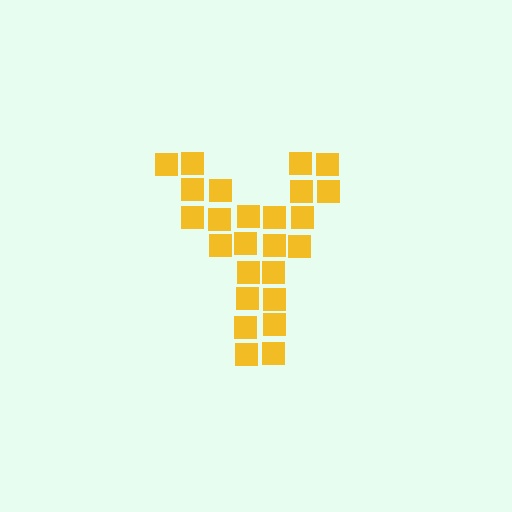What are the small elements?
The small elements are squares.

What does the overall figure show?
The overall figure shows the letter Y.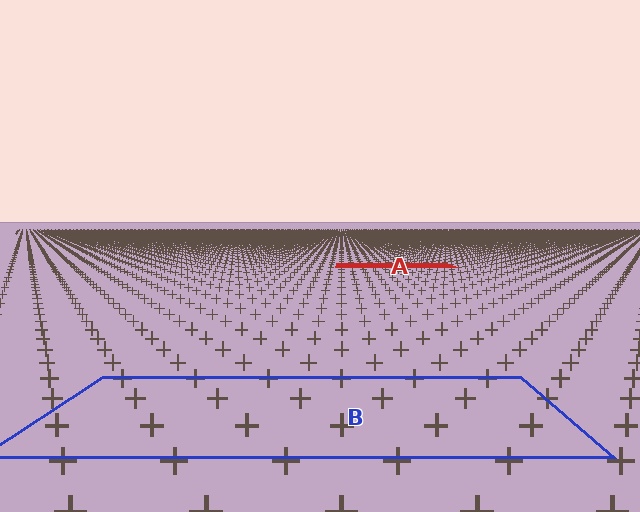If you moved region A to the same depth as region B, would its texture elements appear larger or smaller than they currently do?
They would appear larger. At a closer depth, the same texture elements are projected at a bigger on-screen size.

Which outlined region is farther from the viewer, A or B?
Region A is farther from the viewer — the texture elements inside it appear smaller and more densely packed.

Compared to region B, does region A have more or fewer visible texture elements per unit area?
Region A has more texture elements per unit area — they are packed more densely because it is farther away.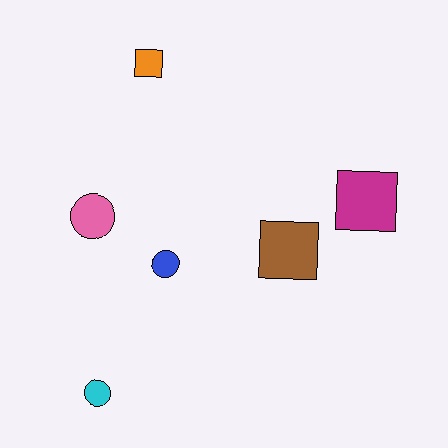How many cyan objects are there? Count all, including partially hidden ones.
There is 1 cyan object.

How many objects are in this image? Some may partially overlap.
There are 6 objects.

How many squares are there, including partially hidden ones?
There are 3 squares.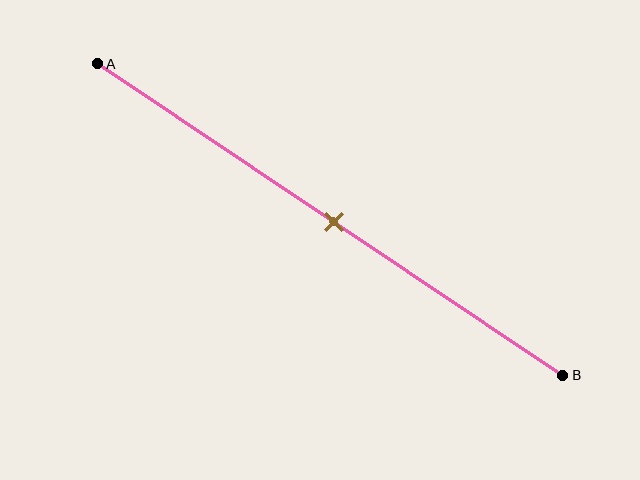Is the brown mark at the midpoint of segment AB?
Yes, the mark is approximately at the midpoint.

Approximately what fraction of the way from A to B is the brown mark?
The brown mark is approximately 50% of the way from A to B.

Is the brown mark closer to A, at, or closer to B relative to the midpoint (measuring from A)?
The brown mark is approximately at the midpoint of segment AB.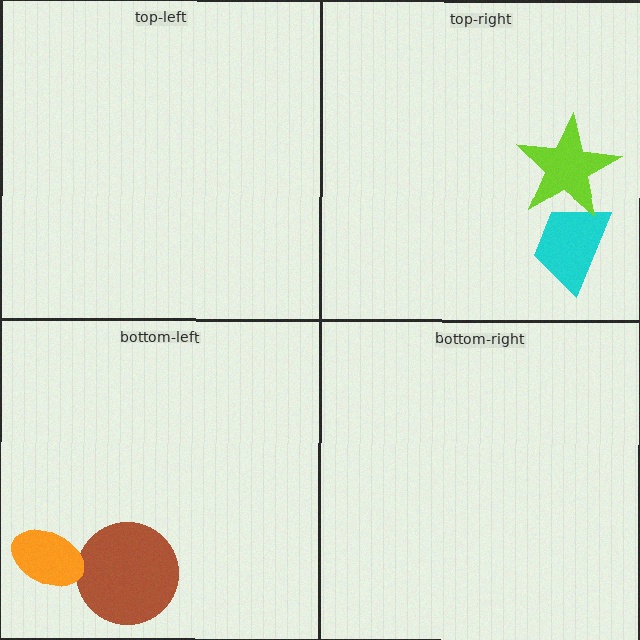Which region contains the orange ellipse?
The bottom-left region.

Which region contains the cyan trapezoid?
The top-right region.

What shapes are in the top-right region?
The cyan trapezoid, the lime star.